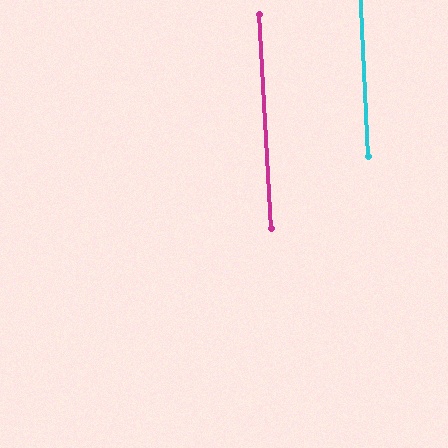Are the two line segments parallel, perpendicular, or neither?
Parallel — their directions differ by only 0.3°.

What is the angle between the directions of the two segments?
Approximately 0 degrees.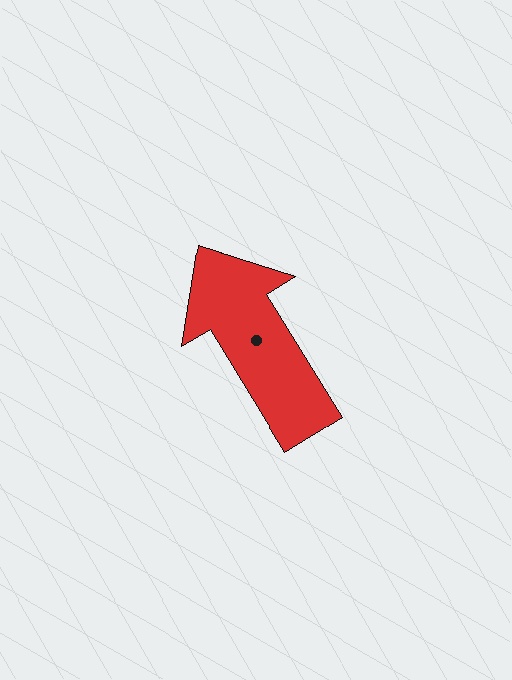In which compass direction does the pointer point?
Northwest.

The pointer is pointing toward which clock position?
Roughly 11 o'clock.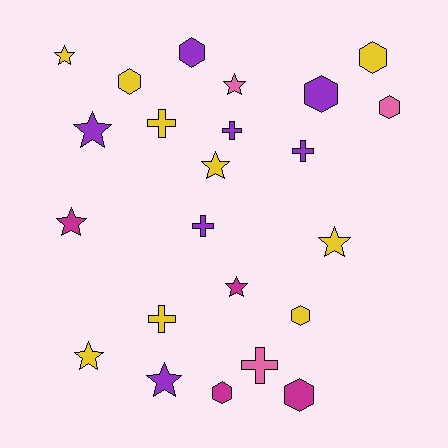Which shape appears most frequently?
Star, with 9 objects.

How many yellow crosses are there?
There are 2 yellow crosses.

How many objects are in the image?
There are 23 objects.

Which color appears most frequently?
Yellow, with 9 objects.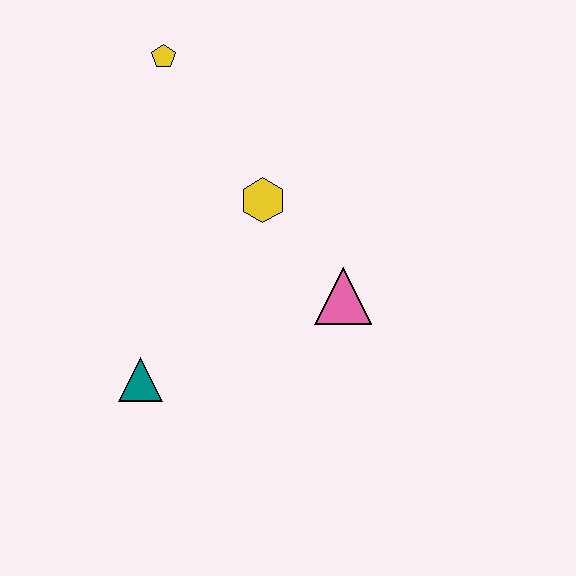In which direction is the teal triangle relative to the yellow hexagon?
The teal triangle is below the yellow hexagon.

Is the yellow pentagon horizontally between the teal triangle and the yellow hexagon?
Yes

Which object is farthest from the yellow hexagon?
The teal triangle is farthest from the yellow hexagon.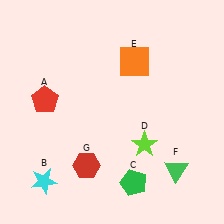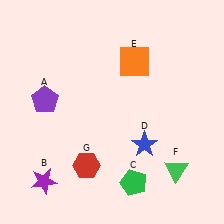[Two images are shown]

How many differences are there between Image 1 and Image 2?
There are 3 differences between the two images.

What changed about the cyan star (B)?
In Image 1, B is cyan. In Image 2, it changed to purple.